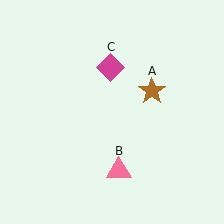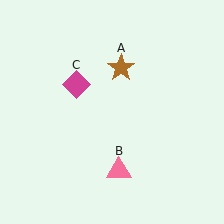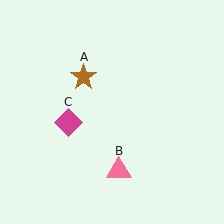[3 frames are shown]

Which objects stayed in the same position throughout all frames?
Pink triangle (object B) remained stationary.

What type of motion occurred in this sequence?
The brown star (object A), magenta diamond (object C) rotated counterclockwise around the center of the scene.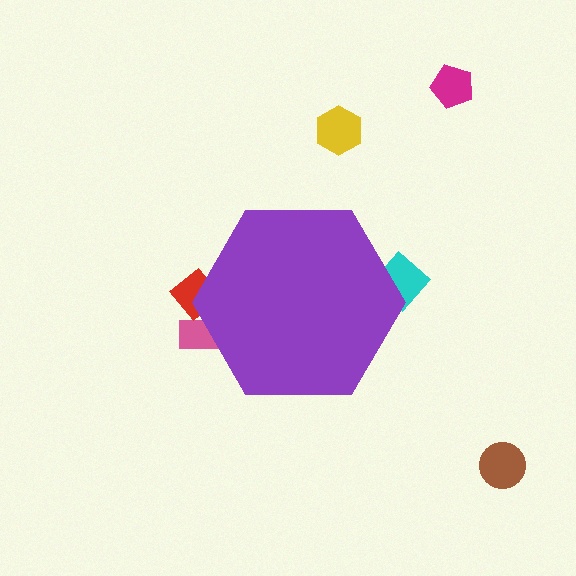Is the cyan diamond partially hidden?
Yes, the cyan diamond is partially hidden behind the purple hexagon.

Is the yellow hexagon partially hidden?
No, the yellow hexagon is fully visible.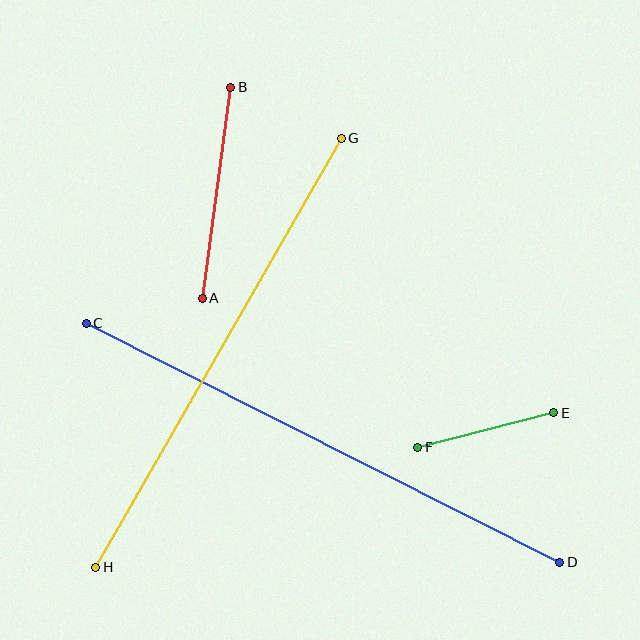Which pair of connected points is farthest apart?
Points C and D are farthest apart.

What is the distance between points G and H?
The distance is approximately 494 pixels.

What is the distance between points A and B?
The distance is approximately 213 pixels.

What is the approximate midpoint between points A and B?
The midpoint is at approximately (217, 193) pixels.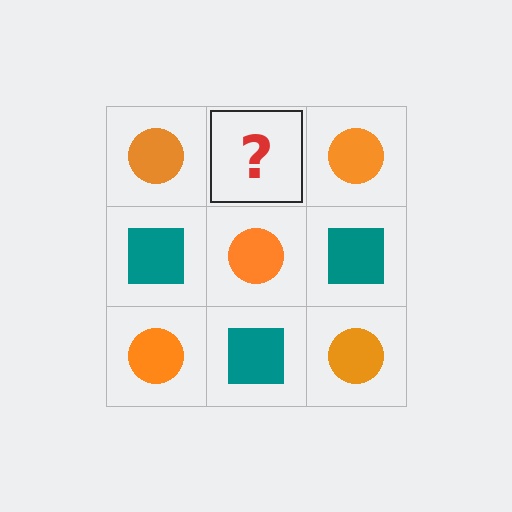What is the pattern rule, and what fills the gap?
The rule is that it alternates orange circle and teal square in a checkerboard pattern. The gap should be filled with a teal square.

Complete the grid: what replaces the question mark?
The question mark should be replaced with a teal square.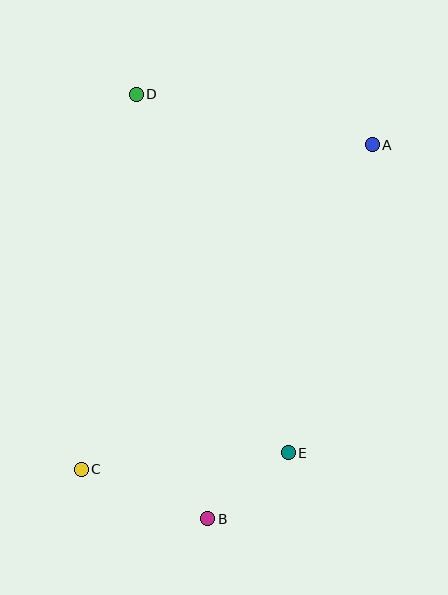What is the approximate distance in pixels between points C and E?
The distance between C and E is approximately 208 pixels.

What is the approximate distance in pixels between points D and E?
The distance between D and E is approximately 389 pixels.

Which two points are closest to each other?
Points B and E are closest to each other.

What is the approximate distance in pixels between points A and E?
The distance between A and E is approximately 319 pixels.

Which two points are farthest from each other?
Points A and C are farthest from each other.